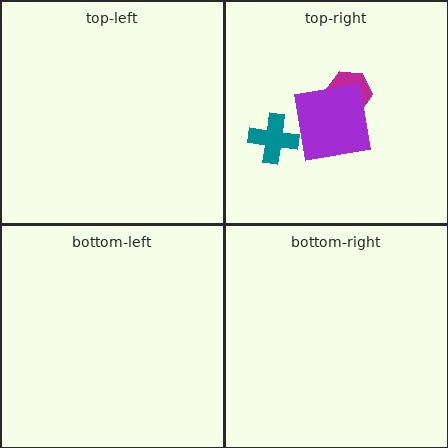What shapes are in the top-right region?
The magenta hexagon, the teal cross, the purple square.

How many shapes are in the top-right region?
3.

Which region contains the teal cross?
The top-right region.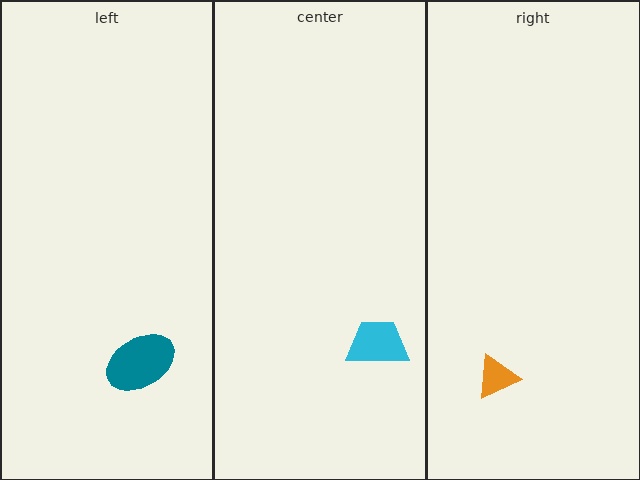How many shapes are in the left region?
1.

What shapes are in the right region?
The orange triangle.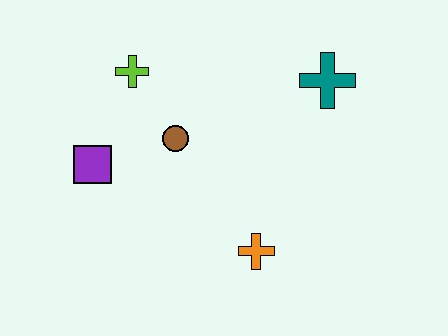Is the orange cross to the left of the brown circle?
No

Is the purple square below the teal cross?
Yes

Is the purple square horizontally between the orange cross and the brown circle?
No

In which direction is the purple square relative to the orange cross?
The purple square is to the left of the orange cross.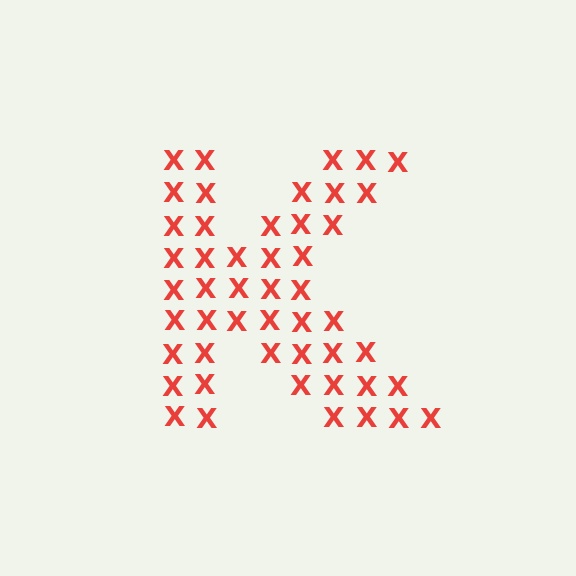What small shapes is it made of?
It is made of small letter X's.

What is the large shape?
The large shape is the letter K.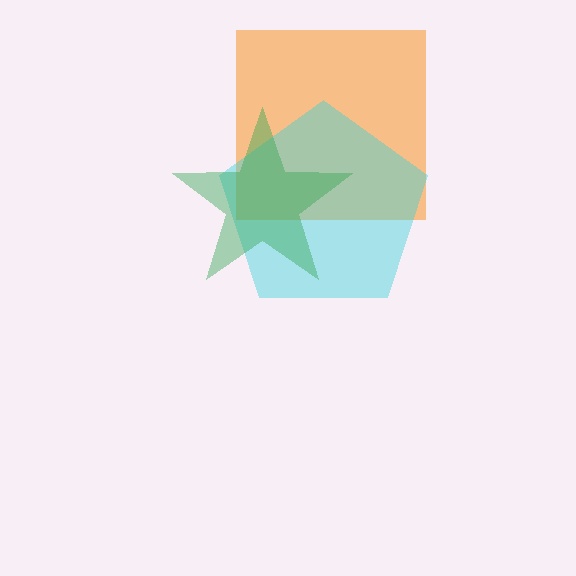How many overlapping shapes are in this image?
There are 3 overlapping shapes in the image.